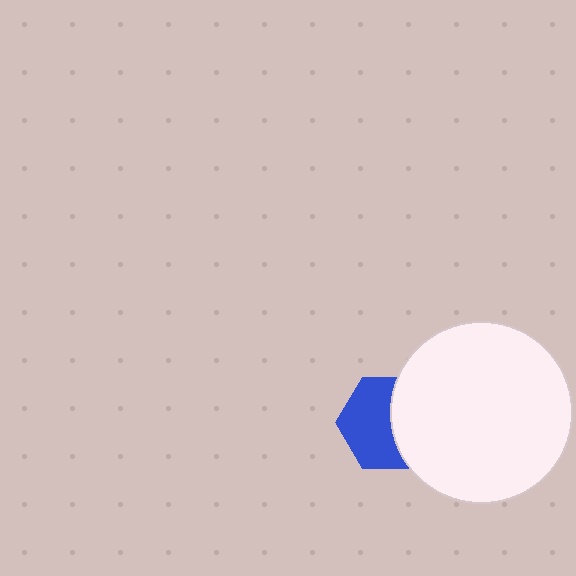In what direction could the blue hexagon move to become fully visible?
The blue hexagon could move left. That would shift it out from behind the white circle entirely.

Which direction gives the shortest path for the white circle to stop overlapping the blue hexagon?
Moving right gives the shortest separation.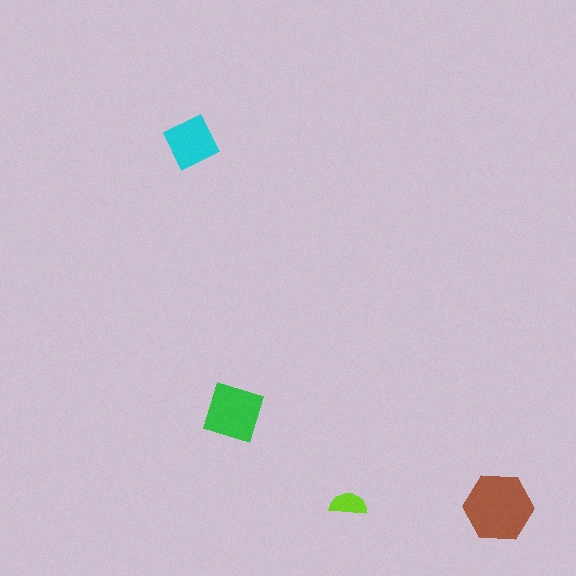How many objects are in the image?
There are 4 objects in the image.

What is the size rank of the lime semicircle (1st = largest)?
4th.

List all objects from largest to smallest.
The brown hexagon, the green diamond, the cyan square, the lime semicircle.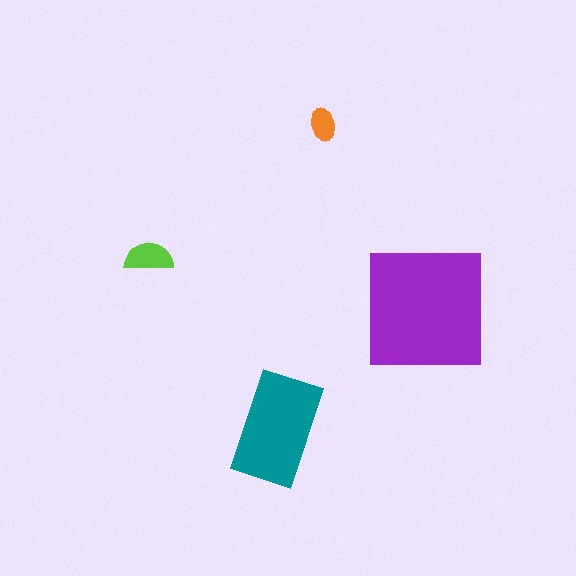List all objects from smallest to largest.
The orange ellipse, the lime semicircle, the teal rectangle, the purple square.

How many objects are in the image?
There are 4 objects in the image.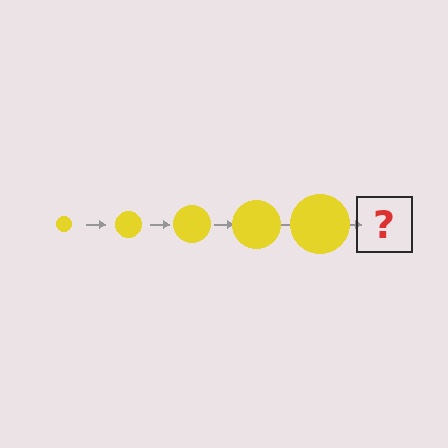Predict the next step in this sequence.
The next step is a yellow circle, larger than the previous one.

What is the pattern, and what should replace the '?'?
The pattern is that the circle gets progressively larger each step. The '?' should be a yellow circle, larger than the previous one.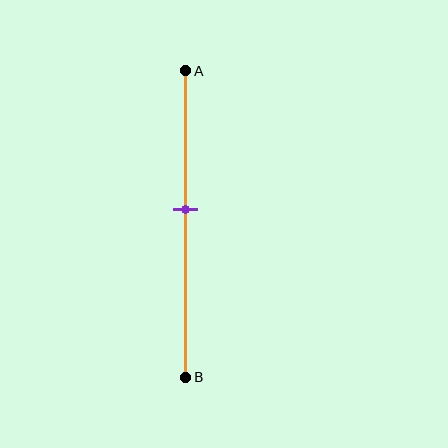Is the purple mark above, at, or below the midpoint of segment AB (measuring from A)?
The purple mark is above the midpoint of segment AB.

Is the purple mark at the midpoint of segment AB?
No, the mark is at about 45% from A, not at the 50% midpoint.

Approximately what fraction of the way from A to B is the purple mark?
The purple mark is approximately 45% of the way from A to B.